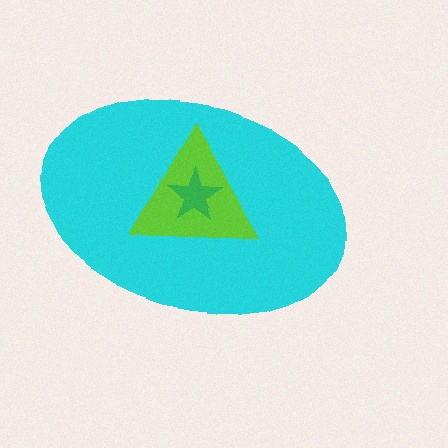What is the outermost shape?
The cyan ellipse.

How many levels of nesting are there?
3.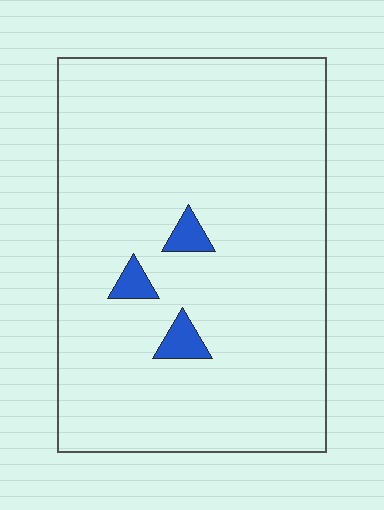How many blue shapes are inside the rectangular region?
3.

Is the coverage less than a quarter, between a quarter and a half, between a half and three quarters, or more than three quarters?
Less than a quarter.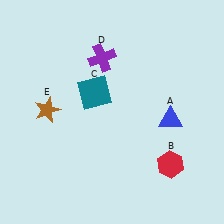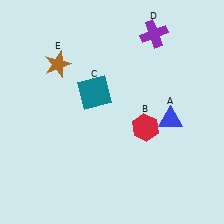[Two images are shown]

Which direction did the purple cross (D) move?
The purple cross (D) moved right.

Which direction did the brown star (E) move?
The brown star (E) moved up.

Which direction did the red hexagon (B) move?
The red hexagon (B) moved up.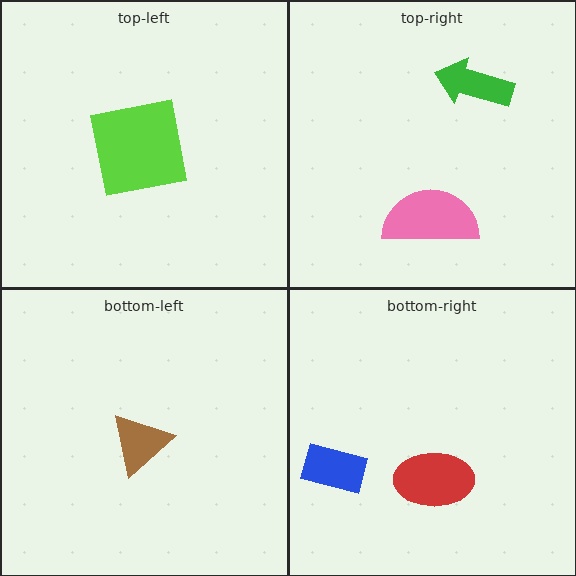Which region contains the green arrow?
The top-right region.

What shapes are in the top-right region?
The pink semicircle, the green arrow.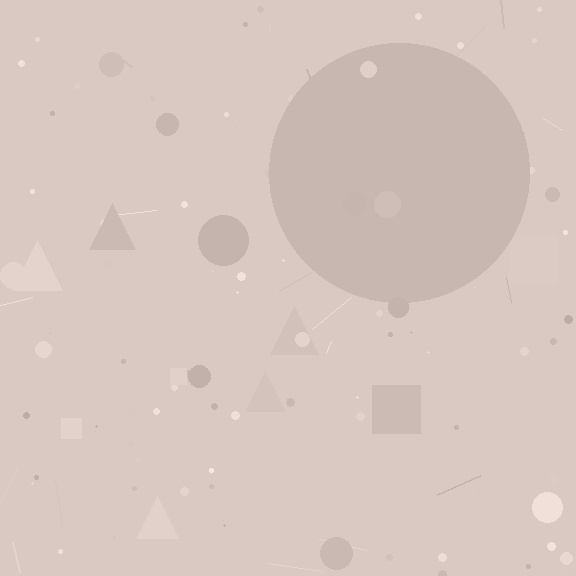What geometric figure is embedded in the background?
A circle is embedded in the background.